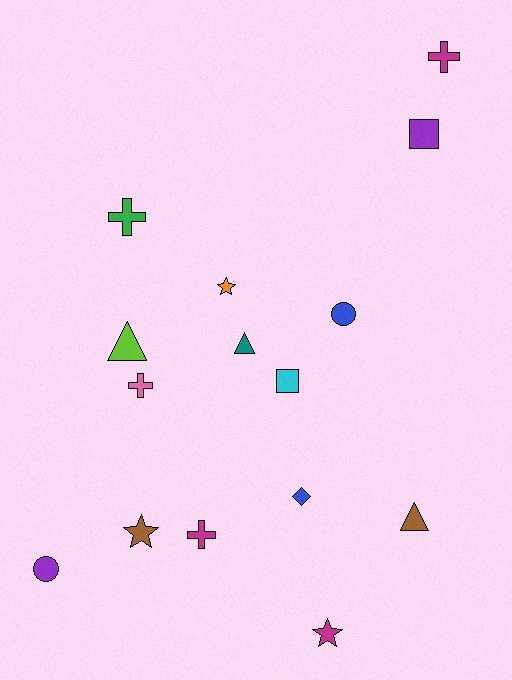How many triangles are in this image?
There are 3 triangles.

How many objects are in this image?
There are 15 objects.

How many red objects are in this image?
There are no red objects.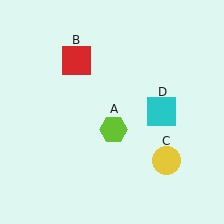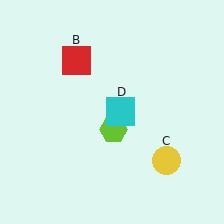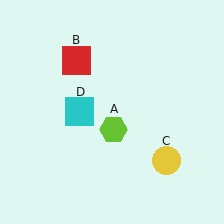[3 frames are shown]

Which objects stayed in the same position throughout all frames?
Lime hexagon (object A) and red square (object B) and yellow circle (object C) remained stationary.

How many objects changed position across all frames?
1 object changed position: cyan square (object D).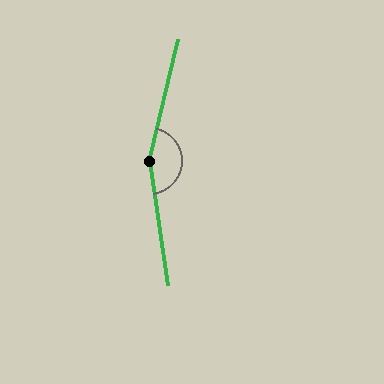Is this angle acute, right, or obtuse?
It is obtuse.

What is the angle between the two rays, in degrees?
Approximately 158 degrees.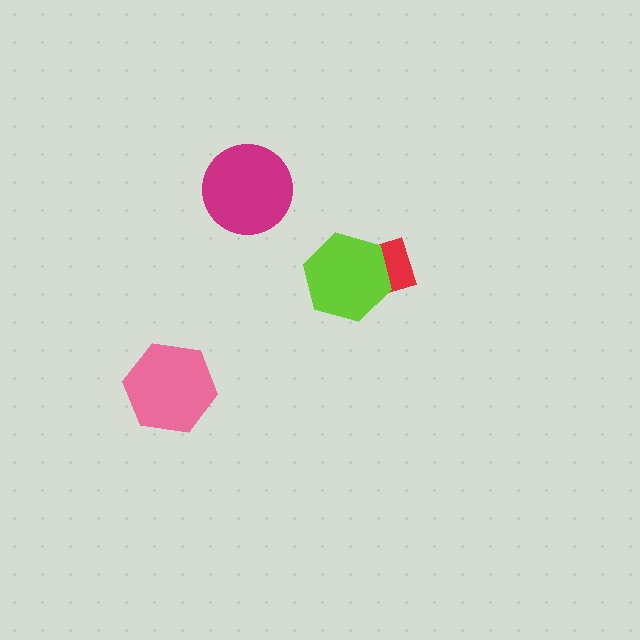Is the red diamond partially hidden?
Yes, it is partially covered by another shape.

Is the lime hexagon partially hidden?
No, no other shape covers it.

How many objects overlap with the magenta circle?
0 objects overlap with the magenta circle.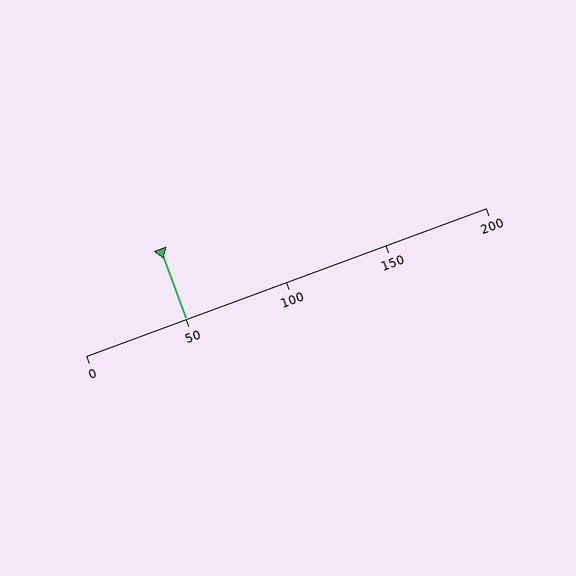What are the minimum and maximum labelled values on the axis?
The axis runs from 0 to 200.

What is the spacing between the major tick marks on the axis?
The major ticks are spaced 50 apart.